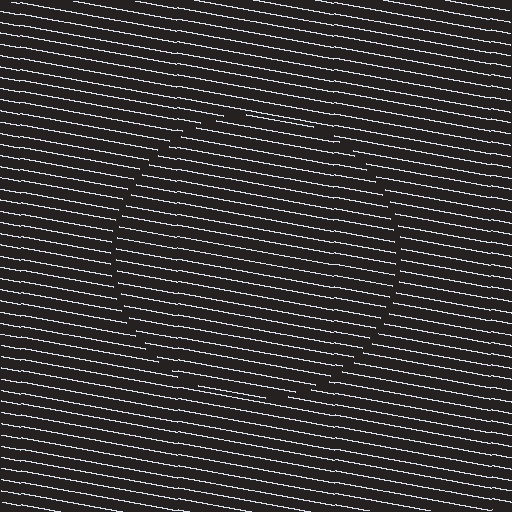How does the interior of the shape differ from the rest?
The interior of the shape contains the same grating, shifted by half a period — the contour is defined by the phase discontinuity where line-ends from the inner and outer gratings abut.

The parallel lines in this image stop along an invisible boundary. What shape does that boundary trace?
An illusory circle. The interior of the shape contains the same grating, shifted by half a period — the contour is defined by the phase discontinuity where line-ends from the inner and outer gratings abut.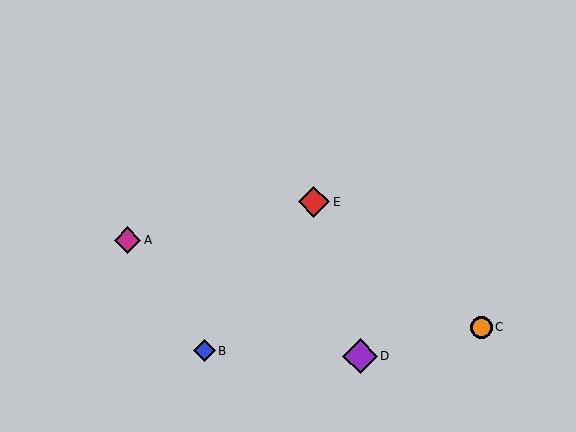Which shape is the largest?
The purple diamond (labeled D) is the largest.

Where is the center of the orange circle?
The center of the orange circle is at (481, 327).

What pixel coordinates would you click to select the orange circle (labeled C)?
Click at (481, 327) to select the orange circle C.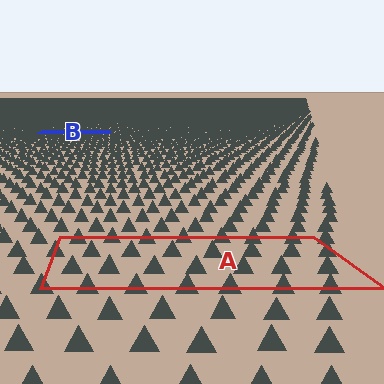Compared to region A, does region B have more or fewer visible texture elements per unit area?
Region B has more texture elements per unit area — they are packed more densely because it is farther away.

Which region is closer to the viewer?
Region A is closer. The texture elements there are larger and more spread out.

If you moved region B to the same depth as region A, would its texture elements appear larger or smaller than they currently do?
They would appear larger. At a closer depth, the same texture elements are projected at a bigger on-screen size.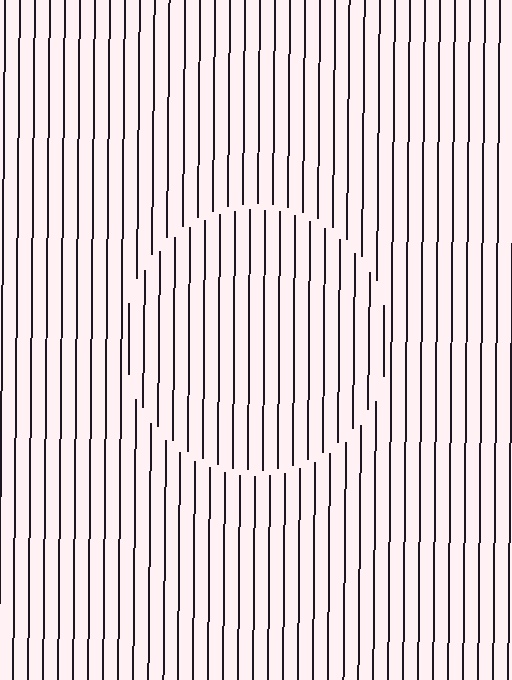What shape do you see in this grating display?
An illusory circle. The interior of the shape contains the same grating, shifted by half a period — the contour is defined by the phase discontinuity where line-ends from the inner and outer gratings abut.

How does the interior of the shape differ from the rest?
The interior of the shape contains the same grating, shifted by half a period — the contour is defined by the phase discontinuity where line-ends from the inner and outer gratings abut.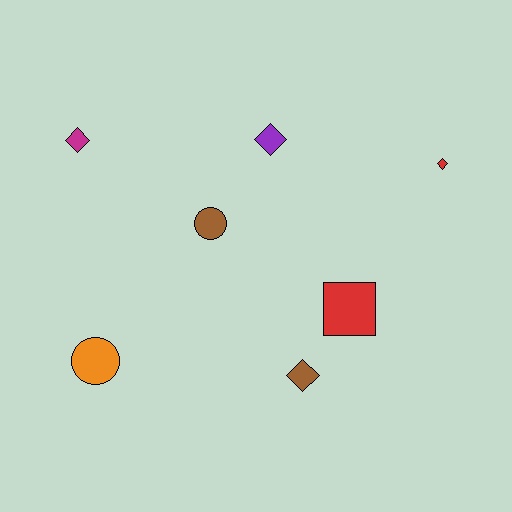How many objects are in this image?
There are 7 objects.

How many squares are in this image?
There is 1 square.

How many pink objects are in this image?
There are no pink objects.